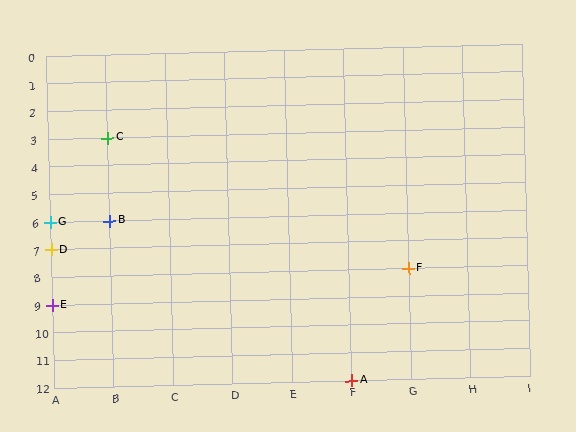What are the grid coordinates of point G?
Point G is at grid coordinates (A, 6).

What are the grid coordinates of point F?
Point F is at grid coordinates (G, 8).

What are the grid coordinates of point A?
Point A is at grid coordinates (F, 12).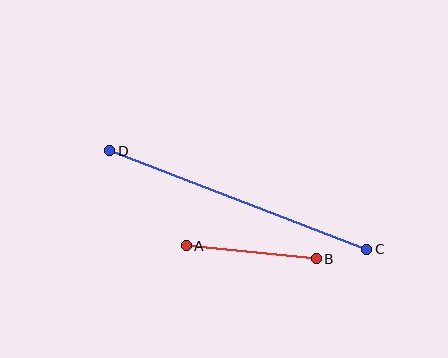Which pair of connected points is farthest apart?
Points C and D are farthest apart.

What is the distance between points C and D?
The distance is approximately 275 pixels.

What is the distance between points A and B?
The distance is approximately 131 pixels.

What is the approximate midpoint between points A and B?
The midpoint is at approximately (251, 252) pixels.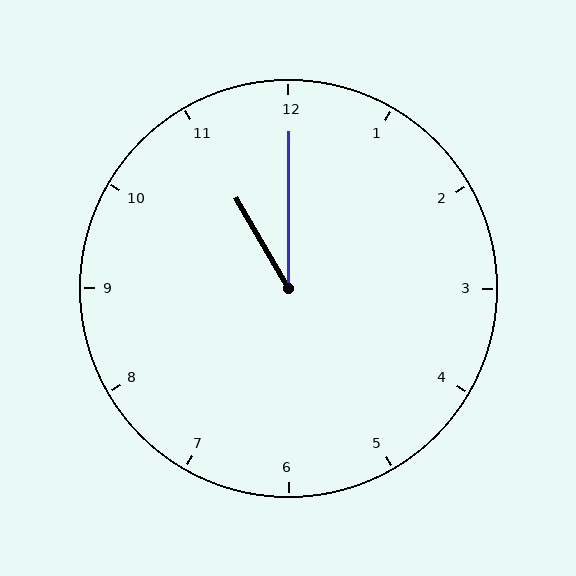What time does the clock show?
11:00.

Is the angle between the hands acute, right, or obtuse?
It is acute.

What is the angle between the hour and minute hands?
Approximately 30 degrees.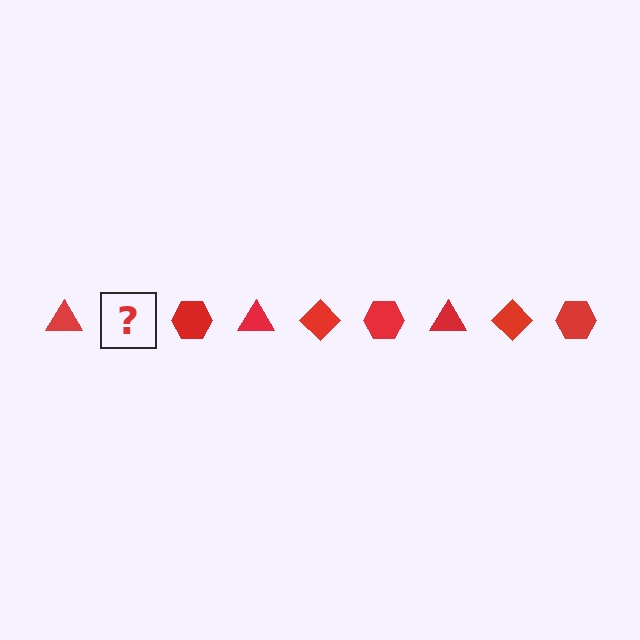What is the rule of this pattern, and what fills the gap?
The rule is that the pattern cycles through triangle, diamond, hexagon shapes in red. The gap should be filled with a red diamond.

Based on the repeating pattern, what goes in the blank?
The blank should be a red diamond.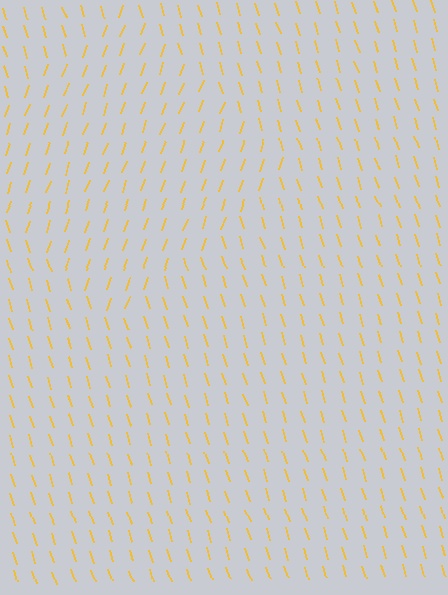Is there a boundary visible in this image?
Yes, there is a texture boundary formed by a change in line orientation.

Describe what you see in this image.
The image is filled with small yellow line segments. A diamond region in the image has lines oriented differently from the surrounding lines, creating a visible texture boundary.